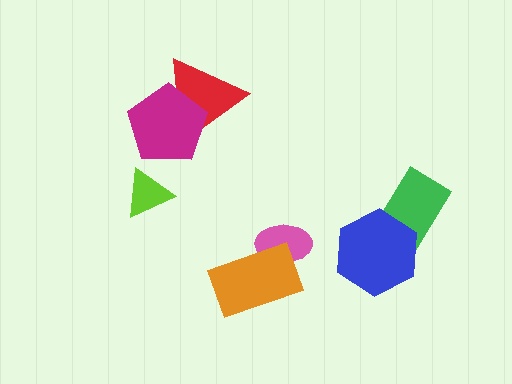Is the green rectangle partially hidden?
Yes, it is partially covered by another shape.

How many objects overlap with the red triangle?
1 object overlaps with the red triangle.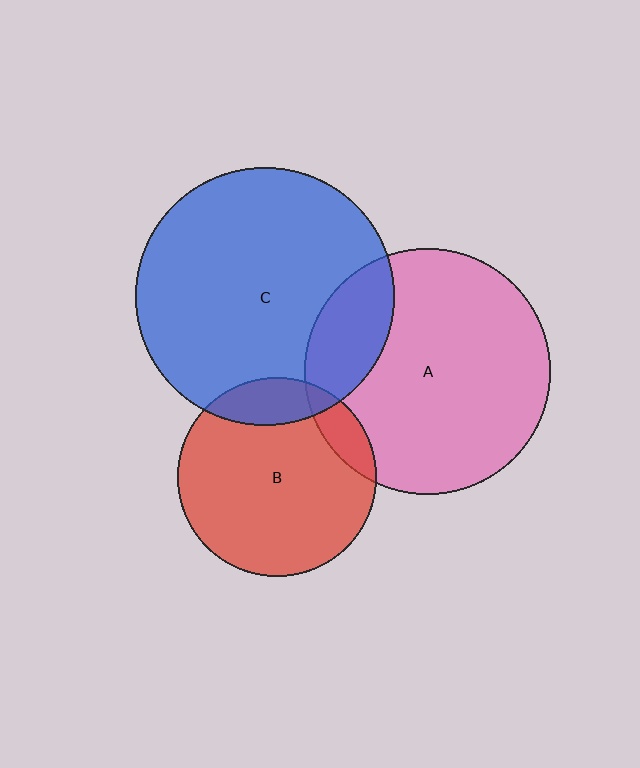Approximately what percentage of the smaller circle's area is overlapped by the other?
Approximately 15%.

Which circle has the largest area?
Circle C (blue).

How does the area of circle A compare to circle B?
Approximately 1.5 times.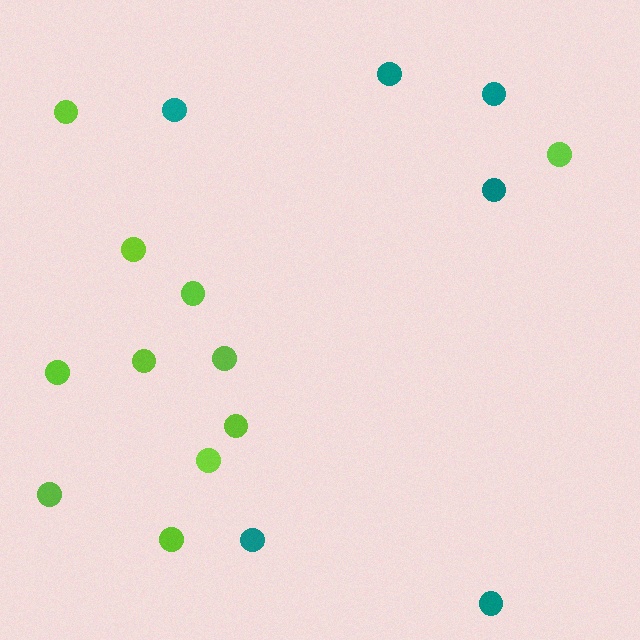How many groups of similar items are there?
There are 2 groups: one group of lime circles (11) and one group of teal circles (6).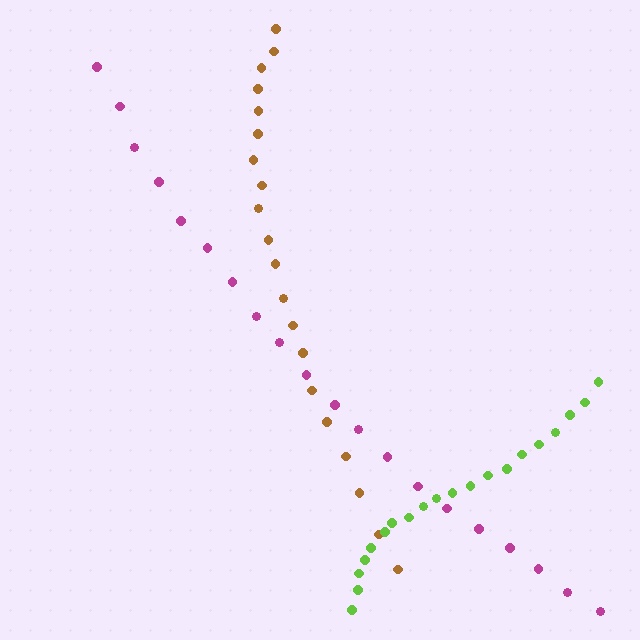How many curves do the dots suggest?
There are 3 distinct paths.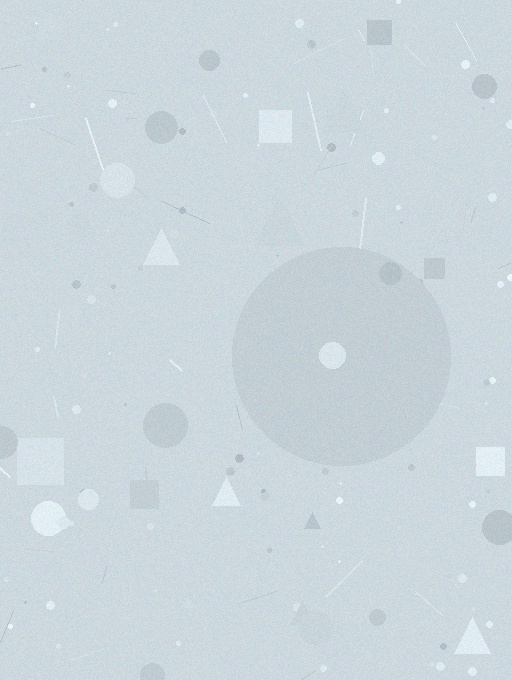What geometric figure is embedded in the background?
A circle is embedded in the background.